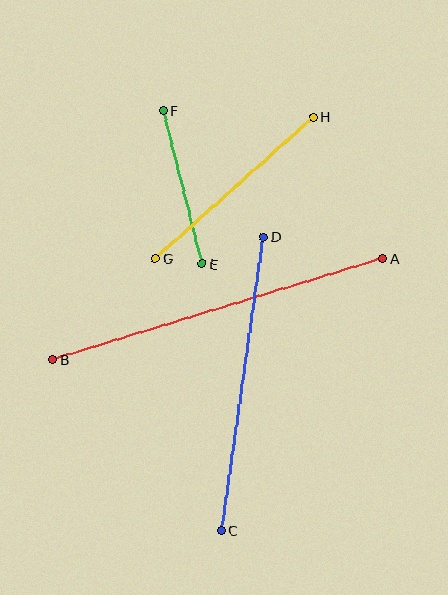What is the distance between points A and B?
The distance is approximately 345 pixels.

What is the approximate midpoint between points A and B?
The midpoint is at approximately (218, 309) pixels.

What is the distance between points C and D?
The distance is approximately 296 pixels.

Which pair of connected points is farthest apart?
Points A and B are farthest apart.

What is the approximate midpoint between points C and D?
The midpoint is at approximately (242, 384) pixels.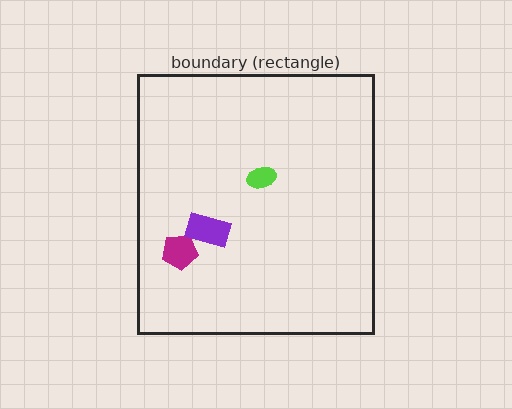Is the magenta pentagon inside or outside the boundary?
Inside.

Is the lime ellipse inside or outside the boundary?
Inside.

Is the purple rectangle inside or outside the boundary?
Inside.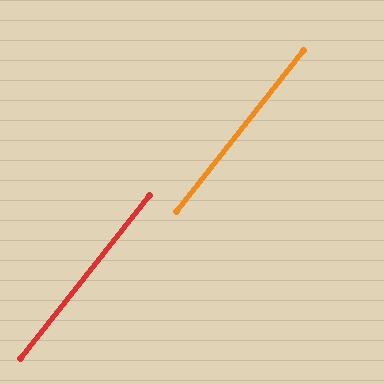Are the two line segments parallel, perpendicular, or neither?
Parallel — their directions differ by only 0.0°.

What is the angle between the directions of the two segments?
Approximately 0 degrees.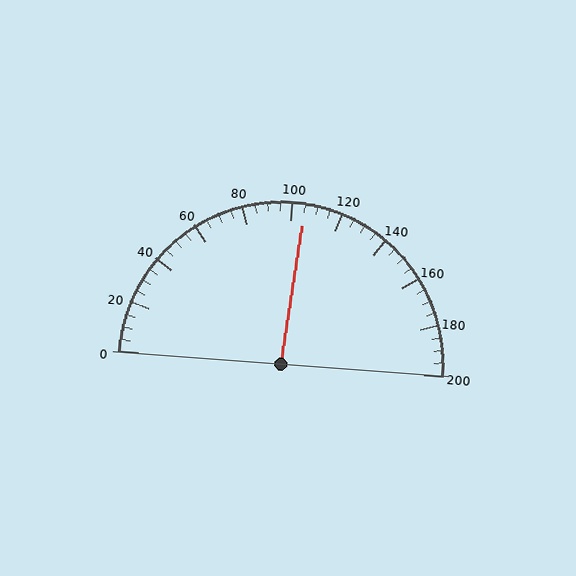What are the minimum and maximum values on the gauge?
The gauge ranges from 0 to 200.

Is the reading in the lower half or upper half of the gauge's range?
The reading is in the upper half of the range (0 to 200).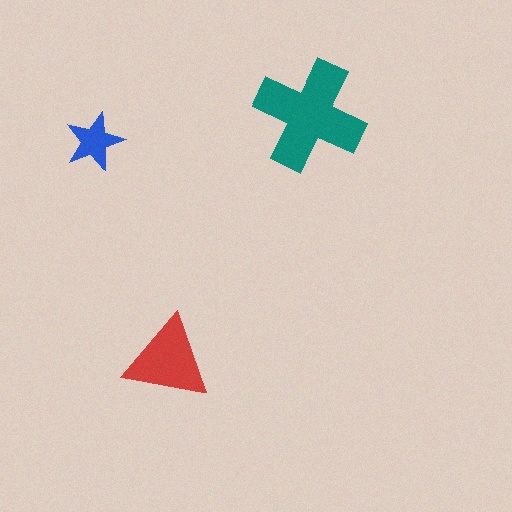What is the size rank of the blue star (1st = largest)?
3rd.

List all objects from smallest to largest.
The blue star, the red triangle, the teal cross.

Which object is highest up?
The teal cross is topmost.